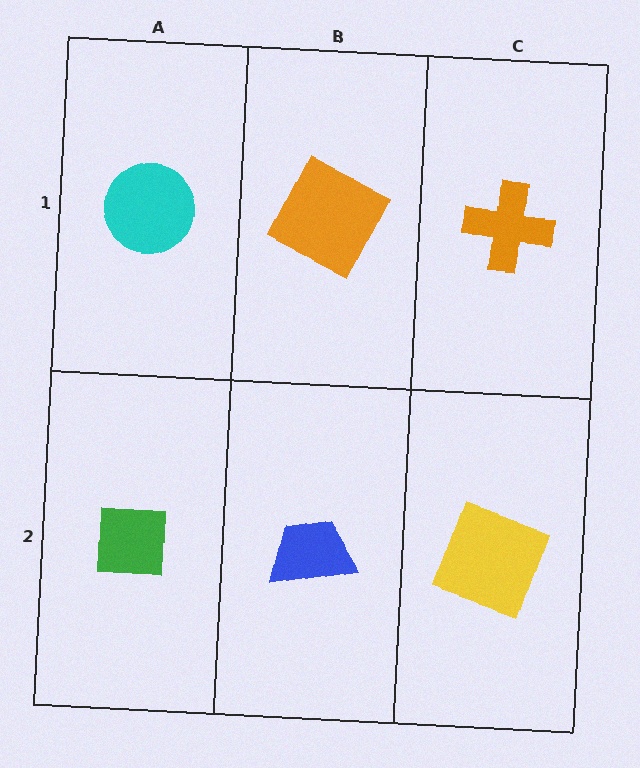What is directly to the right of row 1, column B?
An orange cross.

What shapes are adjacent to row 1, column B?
A blue trapezoid (row 2, column B), a cyan circle (row 1, column A), an orange cross (row 1, column C).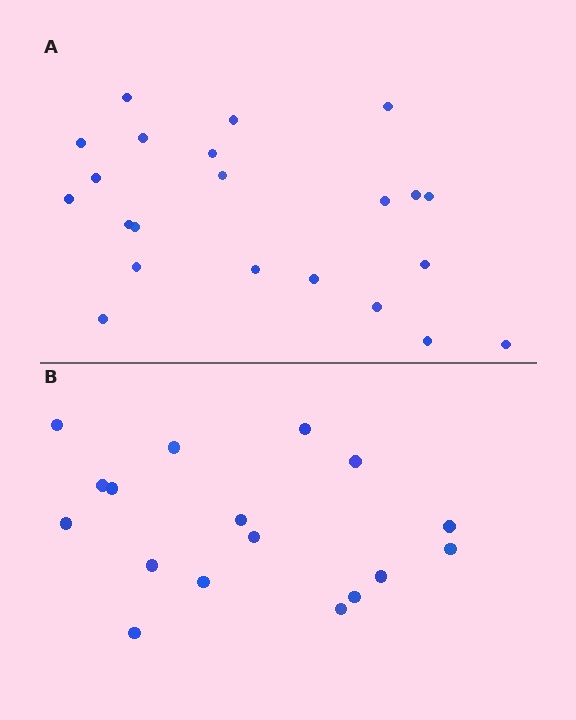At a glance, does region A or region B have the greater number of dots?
Region A (the top region) has more dots.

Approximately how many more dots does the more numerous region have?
Region A has about 5 more dots than region B.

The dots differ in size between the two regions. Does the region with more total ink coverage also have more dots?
No. Region B has more total ink coverage because its dots are larger, but region A actually contains more individual dots. Total area can be misleading — the number of items is what matters here.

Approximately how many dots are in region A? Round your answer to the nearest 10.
About 20 dots. (The exact count is 22, which rounds to 20.)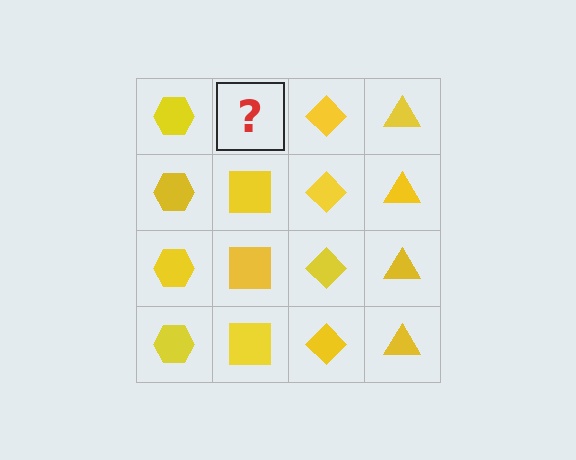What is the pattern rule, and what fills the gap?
The rule is that each column has a consistent shape. The gap should be filled with a yellow square.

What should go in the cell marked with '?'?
The missing cell should contain a yellow square.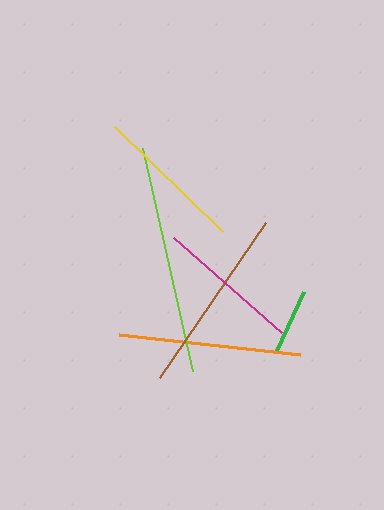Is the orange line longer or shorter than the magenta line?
The orange line is longer than the magenta line.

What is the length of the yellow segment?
The yellow segment is approximately 150 pixels long.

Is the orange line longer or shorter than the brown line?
The brown line is longer than the orange line.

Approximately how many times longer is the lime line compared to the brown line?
The lime line is approximately 1.2 times the length of the brown line.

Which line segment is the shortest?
The green line is the shortest at approximately 65 pixels.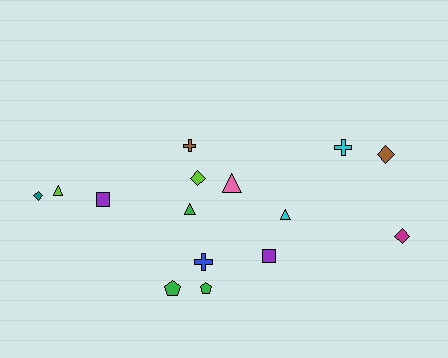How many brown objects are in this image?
There are 2 brown objects.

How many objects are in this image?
There are 15 objects.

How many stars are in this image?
There are no stars.